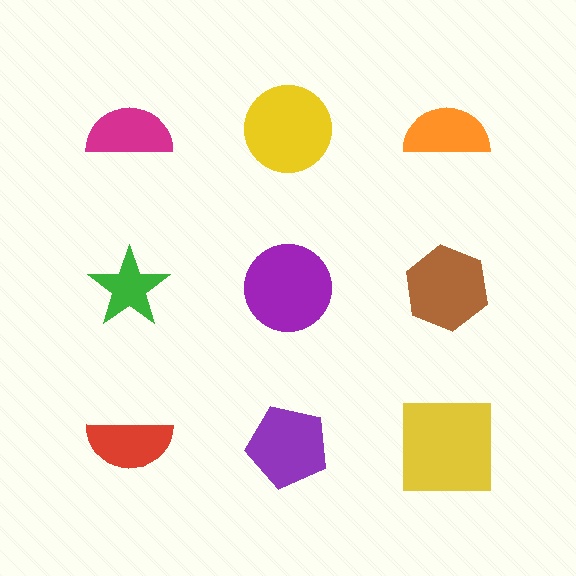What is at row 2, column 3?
A brown hexagon.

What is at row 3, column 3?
A yellow square.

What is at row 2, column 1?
A green star.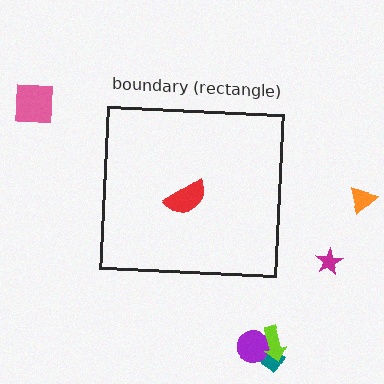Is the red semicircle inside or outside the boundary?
Inside.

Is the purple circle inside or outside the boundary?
Outside.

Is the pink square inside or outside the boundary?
Outside.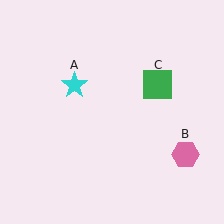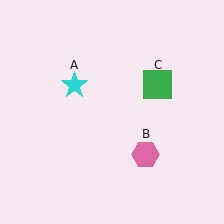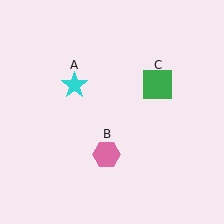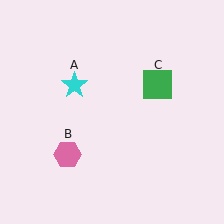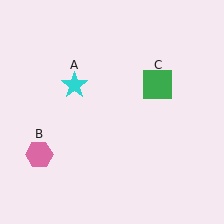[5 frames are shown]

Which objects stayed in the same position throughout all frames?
Cyan star (object A) and green square (object C) remained stationary.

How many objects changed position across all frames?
1 object changed position: pink hexagon (object B).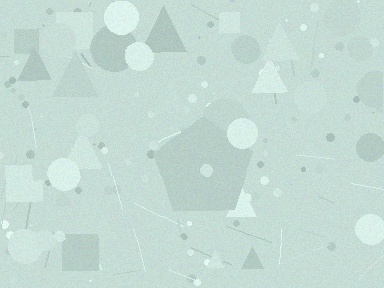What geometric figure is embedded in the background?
A pentagon is embedded in the background.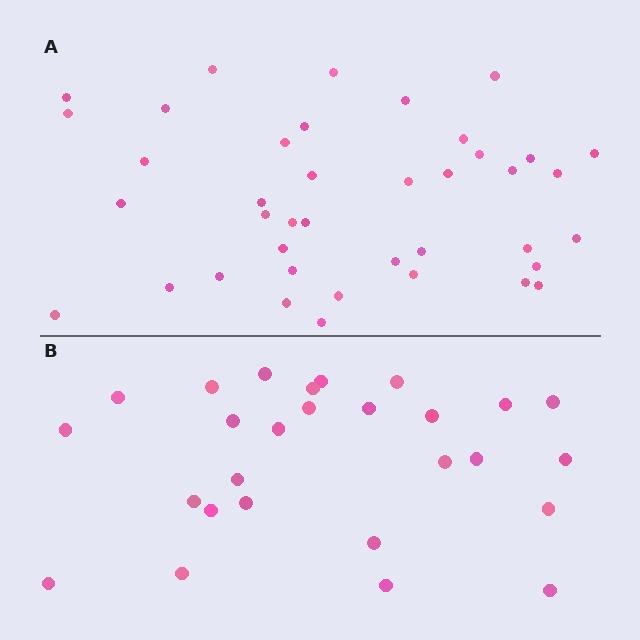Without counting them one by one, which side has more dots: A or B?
Region A (the top region) has more dots.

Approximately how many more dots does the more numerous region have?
Region A has approximately 15 more dots than region B.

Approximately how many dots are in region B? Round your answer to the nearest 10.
About 30 dots. (The exact count is 27, which rounds to 30.)